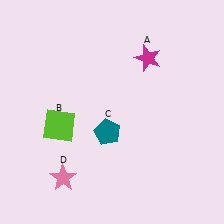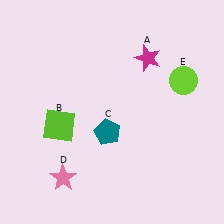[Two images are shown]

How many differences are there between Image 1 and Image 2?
There is 1 difference between the two images.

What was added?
A lime circle (E) was added in Image 2.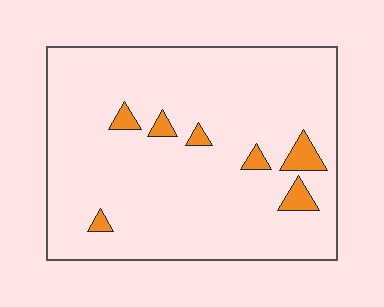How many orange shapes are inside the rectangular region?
7.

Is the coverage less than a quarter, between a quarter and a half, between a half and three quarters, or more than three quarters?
Less than a quarter.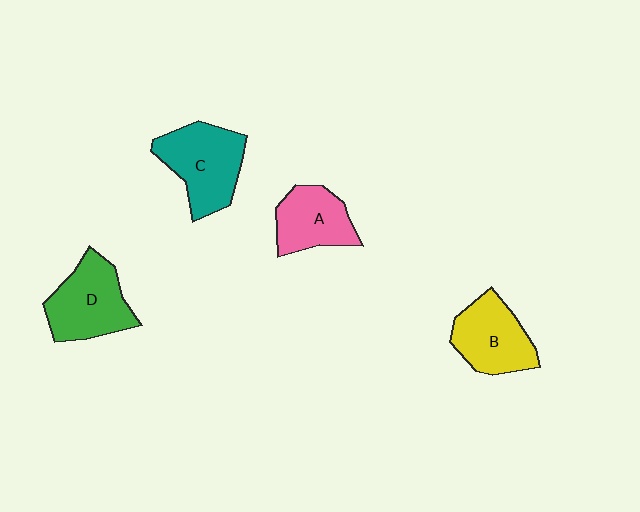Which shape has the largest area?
Shape C (teal).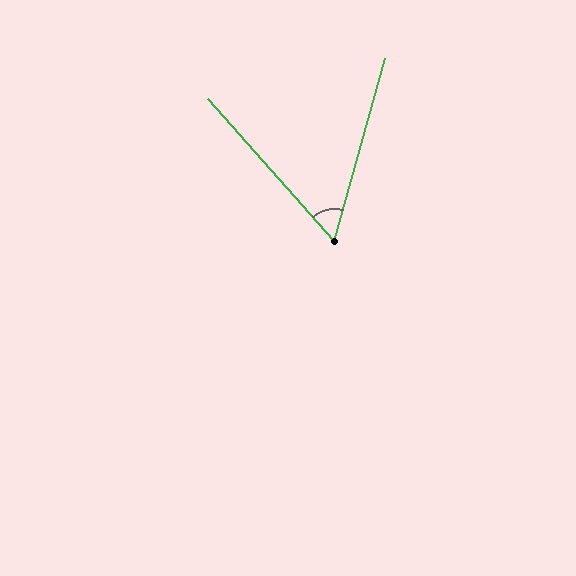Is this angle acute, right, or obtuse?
It is acute.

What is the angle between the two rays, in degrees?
Approximately 57 degrees.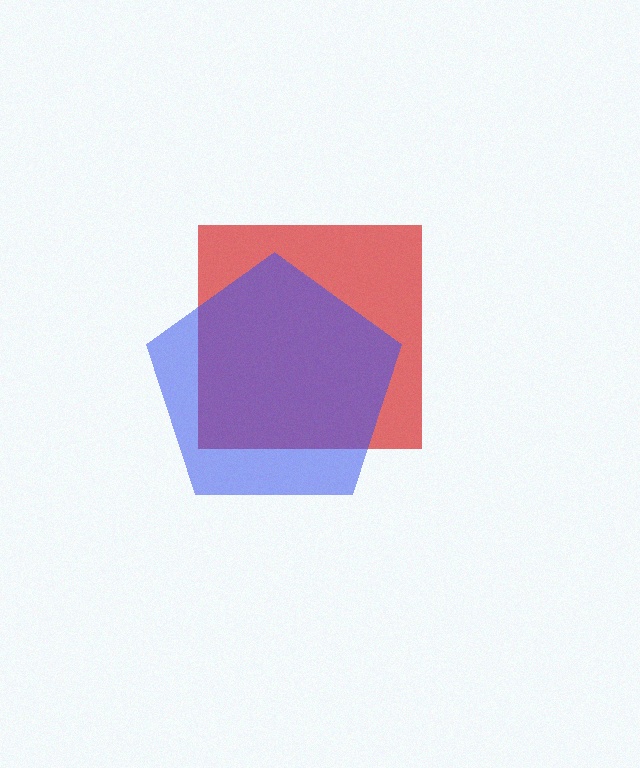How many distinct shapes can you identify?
There are 2 distinct shapes: a red square, a blue pentagon.